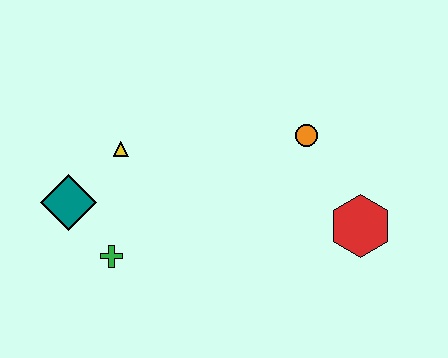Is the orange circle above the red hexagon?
Yes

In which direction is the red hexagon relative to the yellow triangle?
The red hexagon is to the right of the yellow triangle.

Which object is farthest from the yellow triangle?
The red hexagon is farthest from the yellow triangle.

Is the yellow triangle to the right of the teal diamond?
Yes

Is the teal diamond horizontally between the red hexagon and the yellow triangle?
No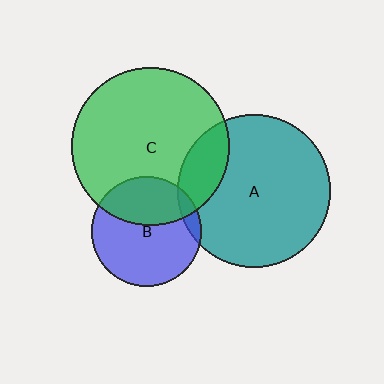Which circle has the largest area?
Circle C (green).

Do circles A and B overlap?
Yes.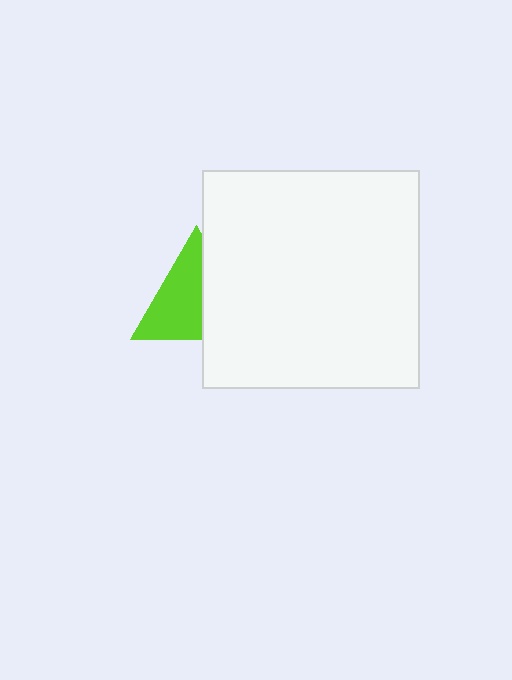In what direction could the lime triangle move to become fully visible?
The lime triangle could move left. That would shift it out from behind the white square entirely.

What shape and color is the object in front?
The object in front is a white square.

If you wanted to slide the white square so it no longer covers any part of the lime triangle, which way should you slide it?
Slide it right — that is the most direct way to separate the two shapes.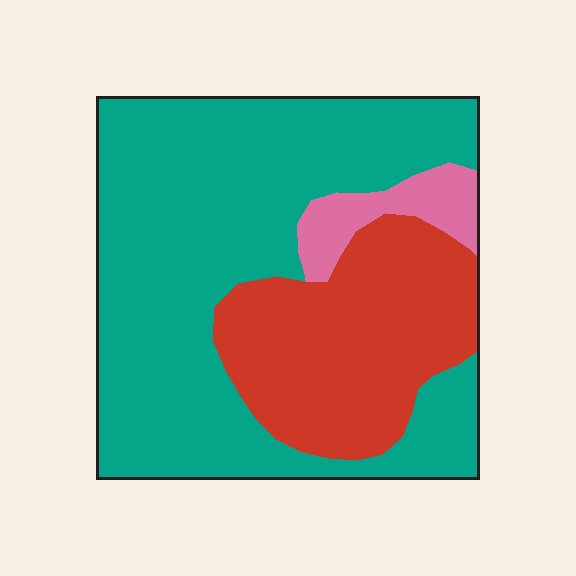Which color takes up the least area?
Pink, at roughly 5%.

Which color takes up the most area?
Teal, at roughly 65%.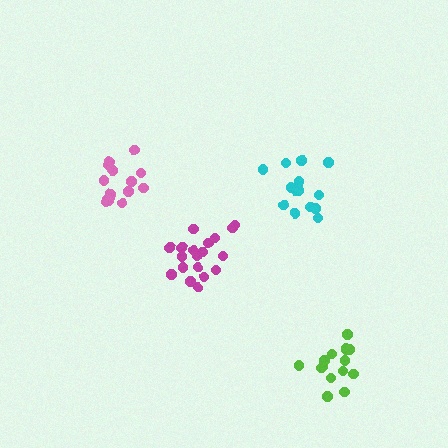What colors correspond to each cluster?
The clusters are colored: cyan, magenta, lime, pink.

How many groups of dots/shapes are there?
There are 4 groups.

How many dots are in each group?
Group 1: 15 dots, Group 2: 20 dots, Group 3: 15 dots, Group 4: 14 dots (64 total).